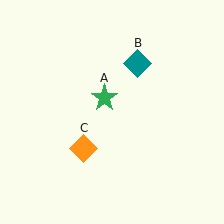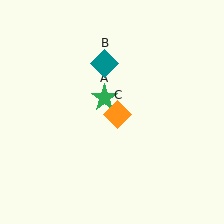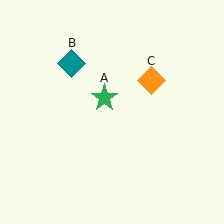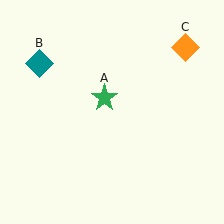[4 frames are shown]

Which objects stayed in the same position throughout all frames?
Green star (object A) remained stationary.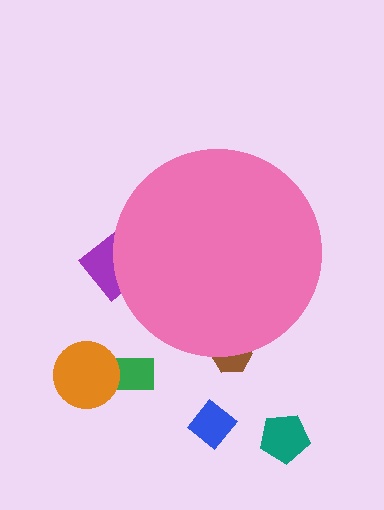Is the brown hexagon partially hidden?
Yes, the brown hexagon is partially hidden behind the pink circle.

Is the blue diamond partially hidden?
No, the blue diamond is fully visible.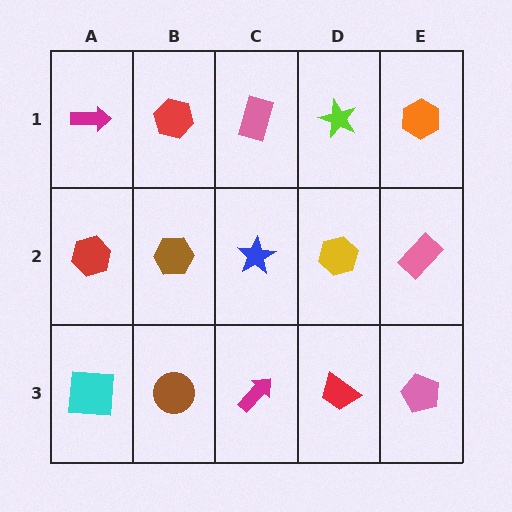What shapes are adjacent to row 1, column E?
A pink rectangle (row 2, column E), a lime star (row 1, column D).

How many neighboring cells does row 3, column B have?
3.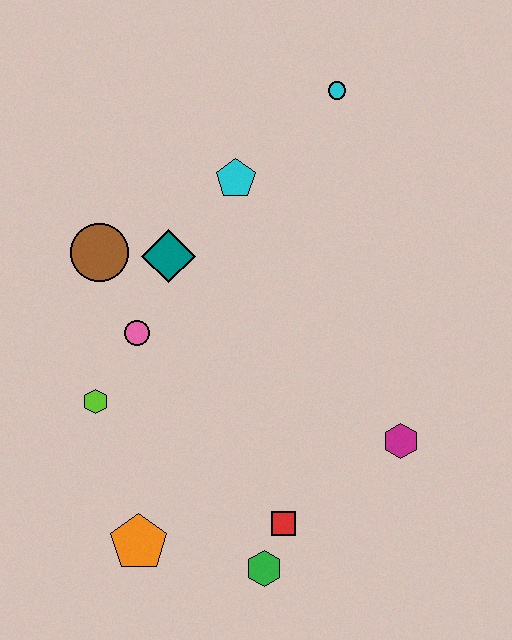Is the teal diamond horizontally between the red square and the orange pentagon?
Yes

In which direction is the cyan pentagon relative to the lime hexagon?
The cyan pentagon is above the lime hexagon.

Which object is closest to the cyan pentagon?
The teal diamond is closest to the cyan pentagon.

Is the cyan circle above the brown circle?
Yes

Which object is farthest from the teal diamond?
The green hexagon is farthest from the teal diamond.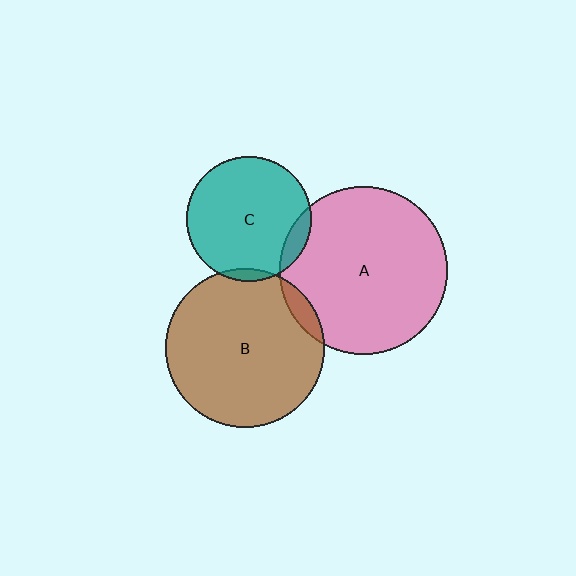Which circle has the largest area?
Circle A (pink).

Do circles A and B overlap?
Yes.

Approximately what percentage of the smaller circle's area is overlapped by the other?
Approximately 5%.